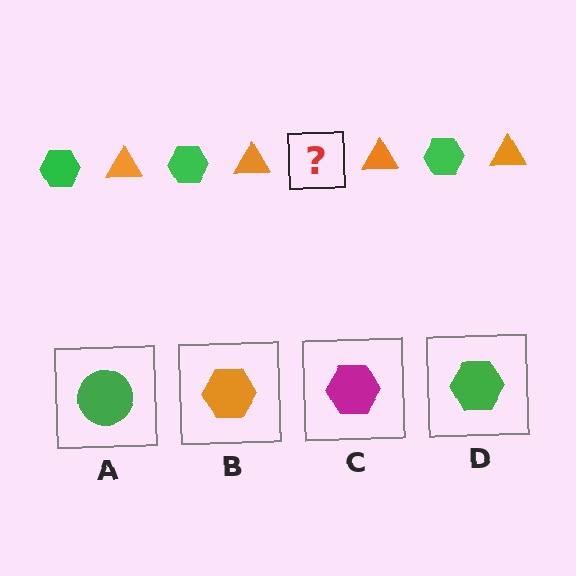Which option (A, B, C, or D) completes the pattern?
D.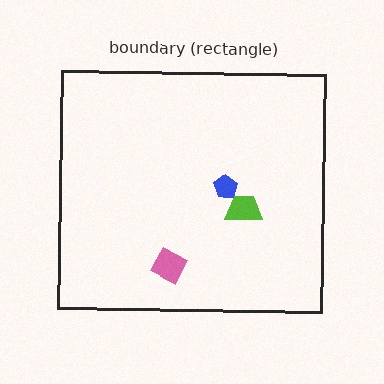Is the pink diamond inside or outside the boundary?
Inside.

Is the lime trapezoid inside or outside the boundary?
Inside.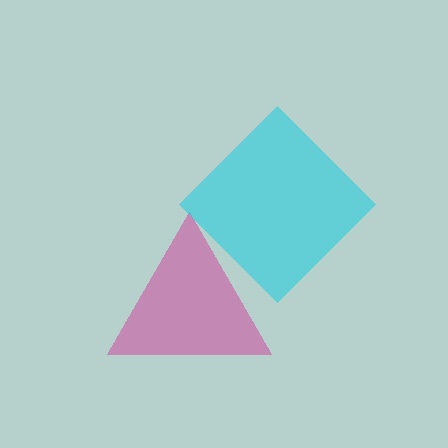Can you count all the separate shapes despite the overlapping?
Yes, there are 2 separate shapes.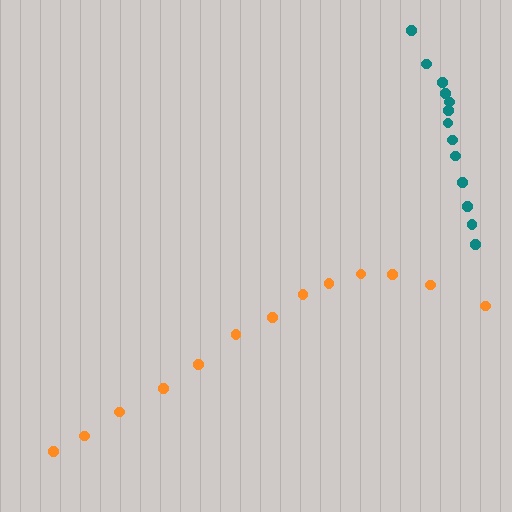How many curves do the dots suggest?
There are 2 distinct paths.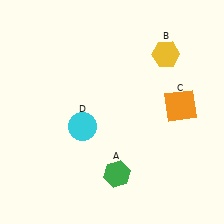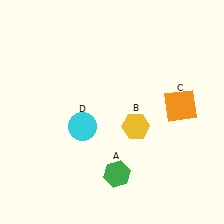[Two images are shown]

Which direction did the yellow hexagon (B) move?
The yellow hexagon (B) moved down.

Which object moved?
The yellow hexagon (B) moved down.